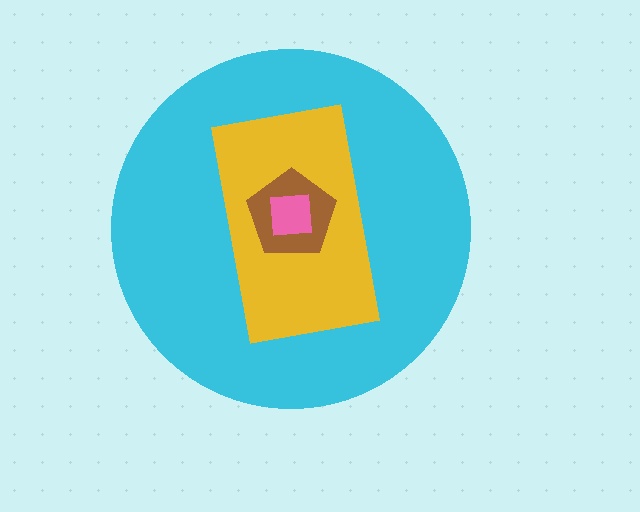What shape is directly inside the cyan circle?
The yellow rectangle.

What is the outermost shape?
The cyan circle.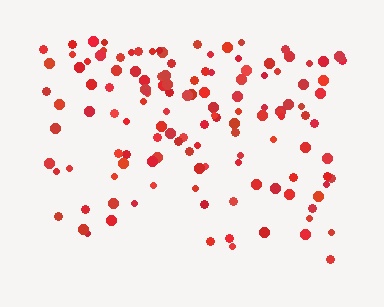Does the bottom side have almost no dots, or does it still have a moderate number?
Still a moderate number, just noticeably fewer than the top.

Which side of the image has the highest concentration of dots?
The top.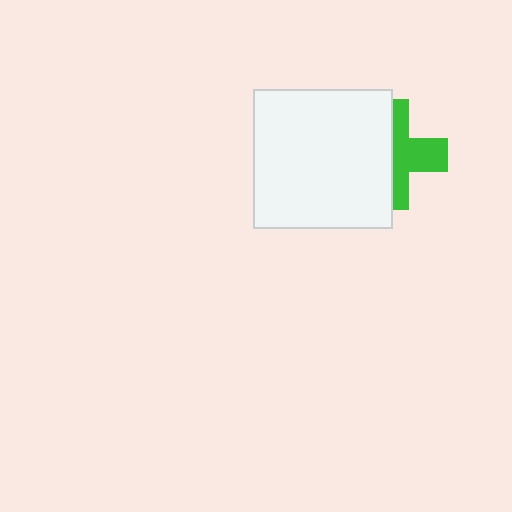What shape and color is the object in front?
The object in front is a white square.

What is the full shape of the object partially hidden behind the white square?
The partially hidden object is a green cross.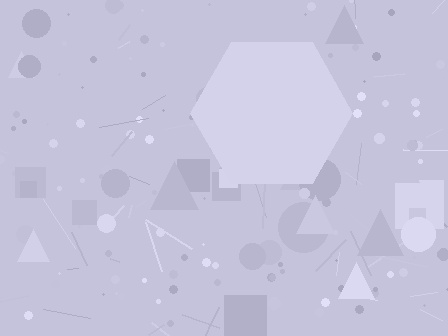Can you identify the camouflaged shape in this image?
The camouflaged shape is a hexagon.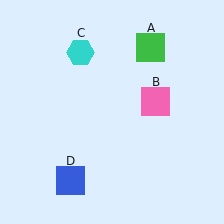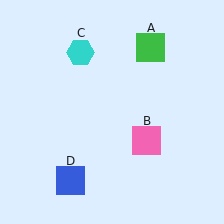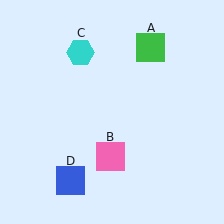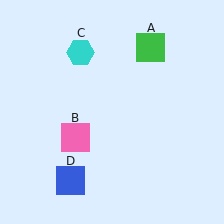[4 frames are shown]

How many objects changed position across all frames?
1 object changed position: pink square (object B).